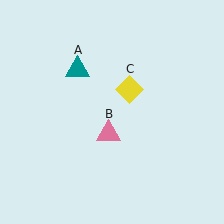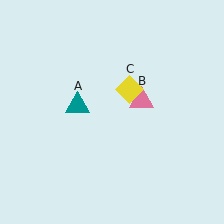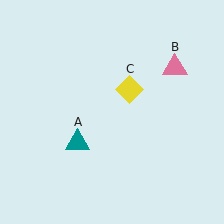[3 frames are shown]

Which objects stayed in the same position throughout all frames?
Yellow diamond (object C) remained stationary.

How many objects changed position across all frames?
2 objects changed position: teal triangle (object A), pink triangle (object B).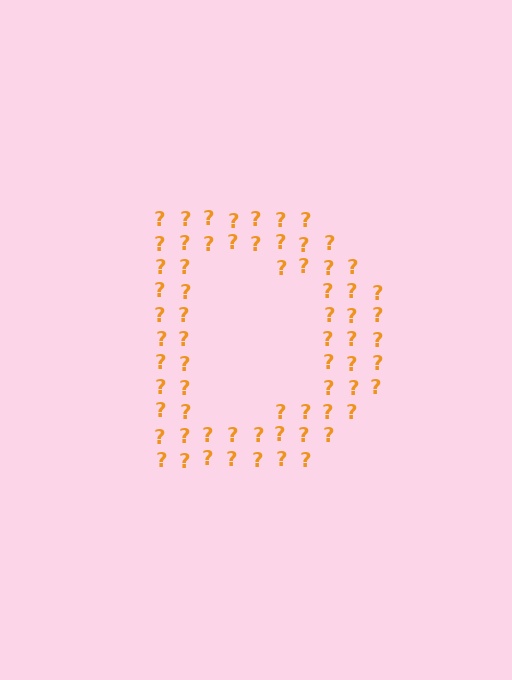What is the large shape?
The large shape is the letter D.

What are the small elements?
The small elements are question marks.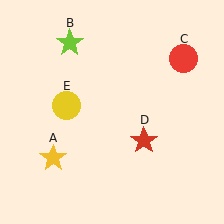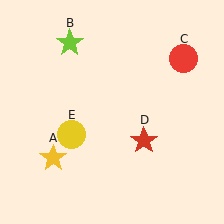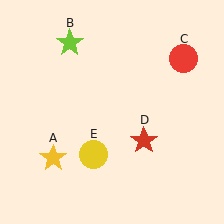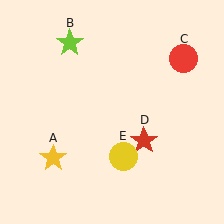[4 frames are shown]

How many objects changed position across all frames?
1 object changed position: yellow circle (object E).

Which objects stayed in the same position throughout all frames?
Yellow star (object A) and lime star (object B) and red circle (object C) and red star (object D) remained stationary.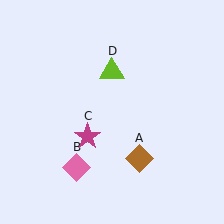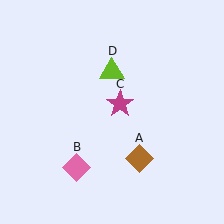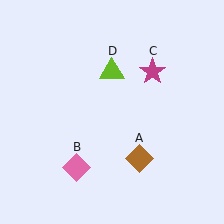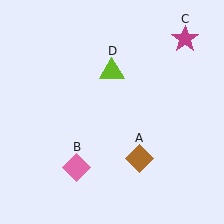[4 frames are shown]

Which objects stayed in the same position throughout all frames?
Brown diamond (object A) and pink diamond (object B) and lime triangle (object D) remained stationary.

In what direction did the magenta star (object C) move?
The magenta star (object C) moved up and to the right.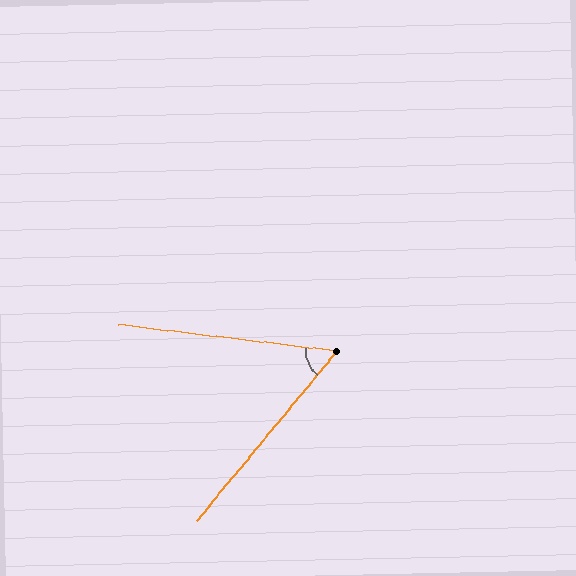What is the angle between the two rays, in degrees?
Approximately 57 degrees.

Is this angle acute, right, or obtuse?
It is acute.